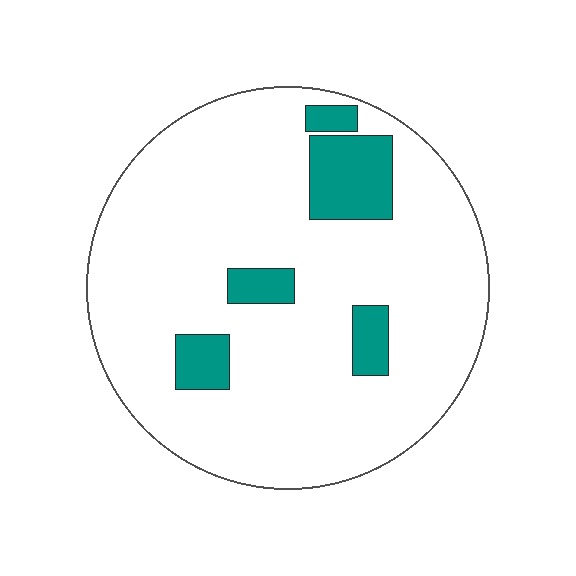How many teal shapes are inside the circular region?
5.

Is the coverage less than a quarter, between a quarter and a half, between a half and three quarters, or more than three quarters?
Less than a quarter.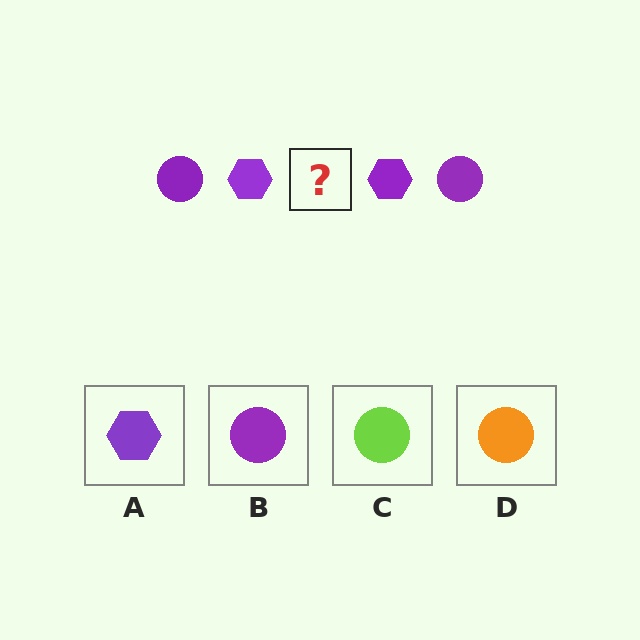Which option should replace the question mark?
Option B.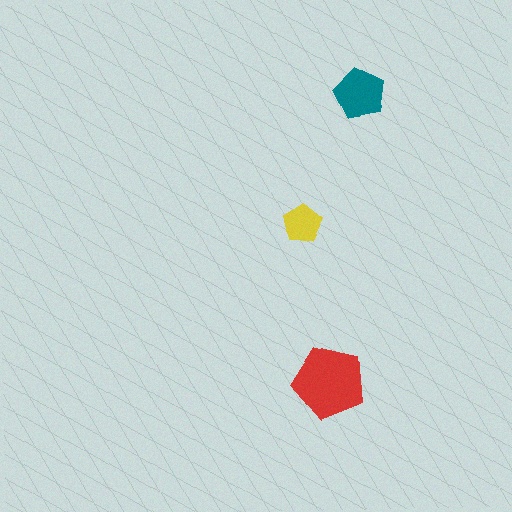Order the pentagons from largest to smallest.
the red one, the teal one, the yellow one.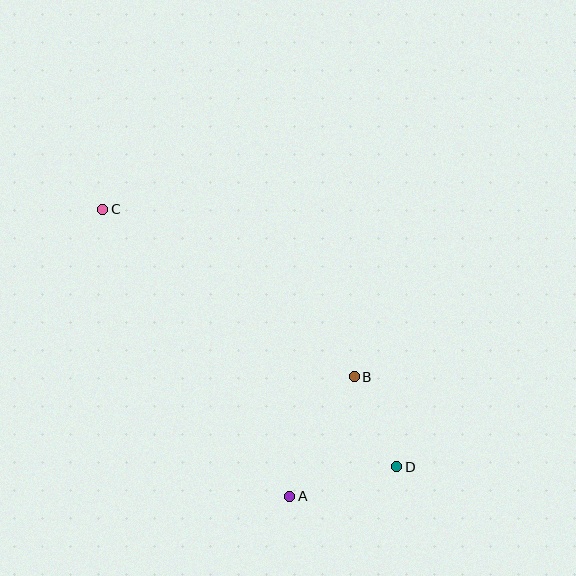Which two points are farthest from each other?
Points C and D are farthest from each other.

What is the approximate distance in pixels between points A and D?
The distance between A and D is approximately 111 pixels.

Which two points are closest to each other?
Points B and D are closest to each other.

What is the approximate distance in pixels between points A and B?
The distance between A and B is approximately 136 pixels.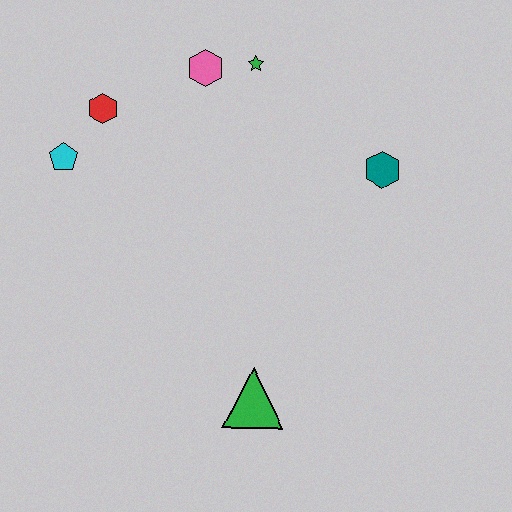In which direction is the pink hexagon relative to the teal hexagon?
The pink hexagon is to the left of the teal hexagon.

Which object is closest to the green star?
The pink hexagon is closest to the green star.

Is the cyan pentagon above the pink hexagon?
No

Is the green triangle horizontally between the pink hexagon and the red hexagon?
No